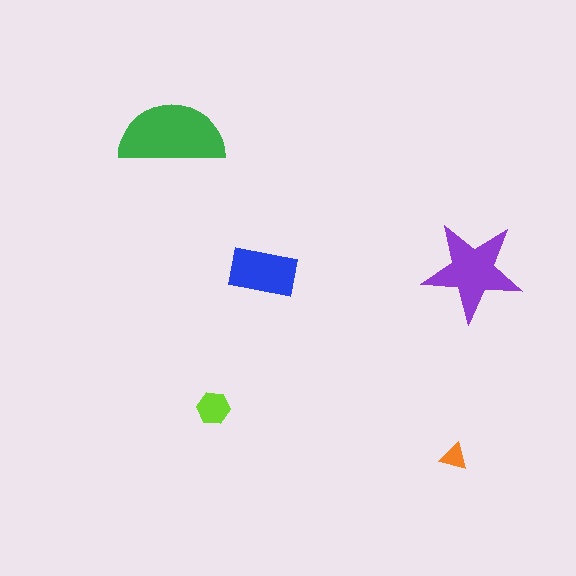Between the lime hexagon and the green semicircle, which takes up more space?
The green semicircle.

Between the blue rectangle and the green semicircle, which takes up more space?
The green semicircle.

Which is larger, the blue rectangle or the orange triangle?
The blue rectangle.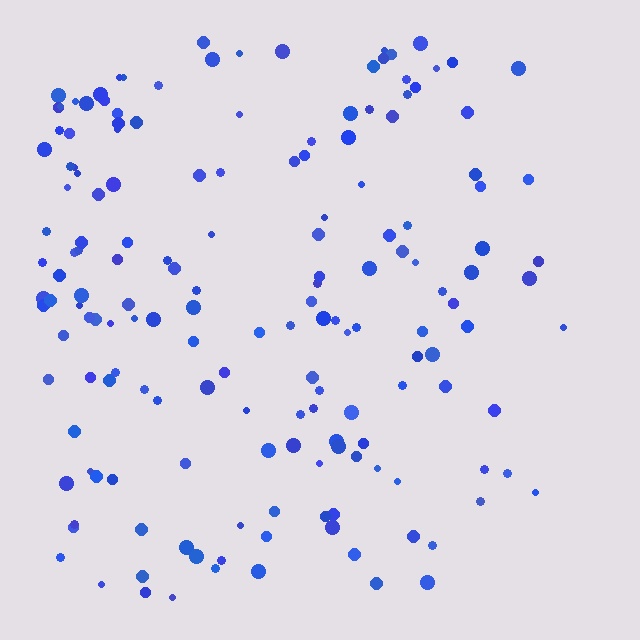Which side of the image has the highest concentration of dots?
The left.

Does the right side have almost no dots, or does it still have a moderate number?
Still a moderate number, just noticeably fewer than the left.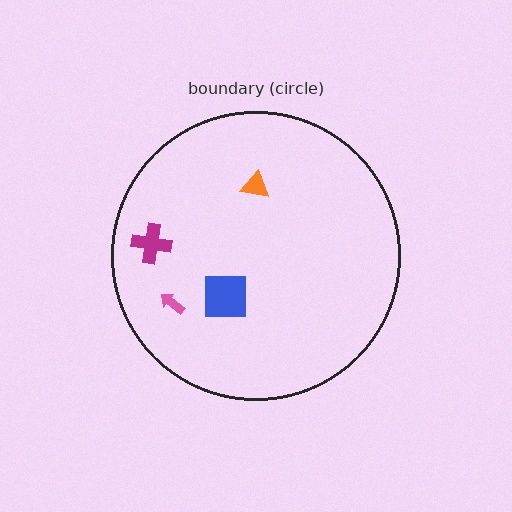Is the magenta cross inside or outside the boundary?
Inside.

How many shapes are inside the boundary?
4 inside, 0 outside.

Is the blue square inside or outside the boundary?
Inside.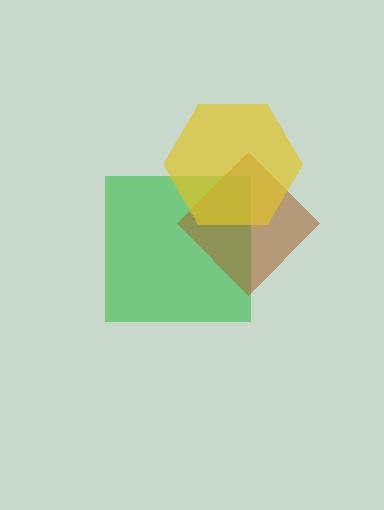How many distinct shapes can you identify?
There are 3 distinct shapes: a green square, a brown diamond, a yellow hexagon.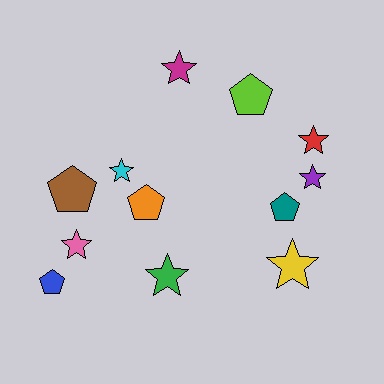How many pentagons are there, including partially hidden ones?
There are 5 pentagons.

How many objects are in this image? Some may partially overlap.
There are 12 objects.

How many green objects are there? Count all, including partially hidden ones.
There is 1 green object.